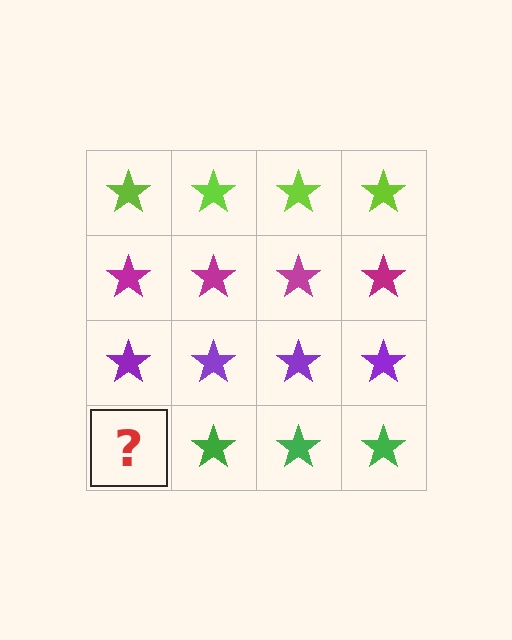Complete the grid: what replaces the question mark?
The question mark should be replaced with a green star.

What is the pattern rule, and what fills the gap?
The rule is that each row has a consistent color. The gap should be filled with a green star.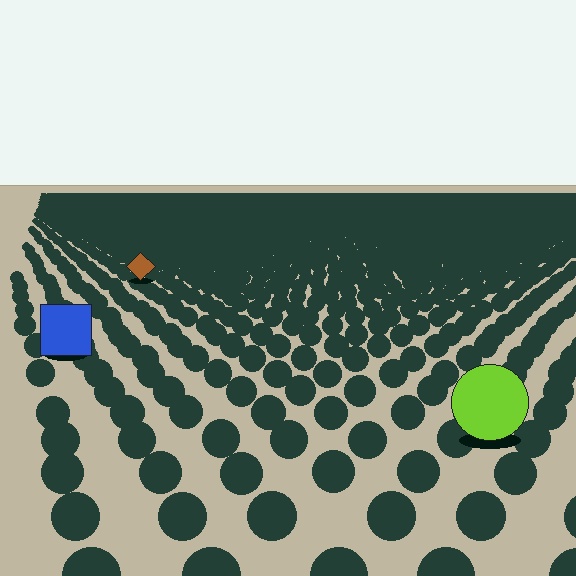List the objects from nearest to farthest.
From nearest to farthest: the lime circle, the blue square, the brown diamond.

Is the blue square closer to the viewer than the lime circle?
No. The lime circle is closer — you can tell from the texture gradient: the ground texture is coarser near it.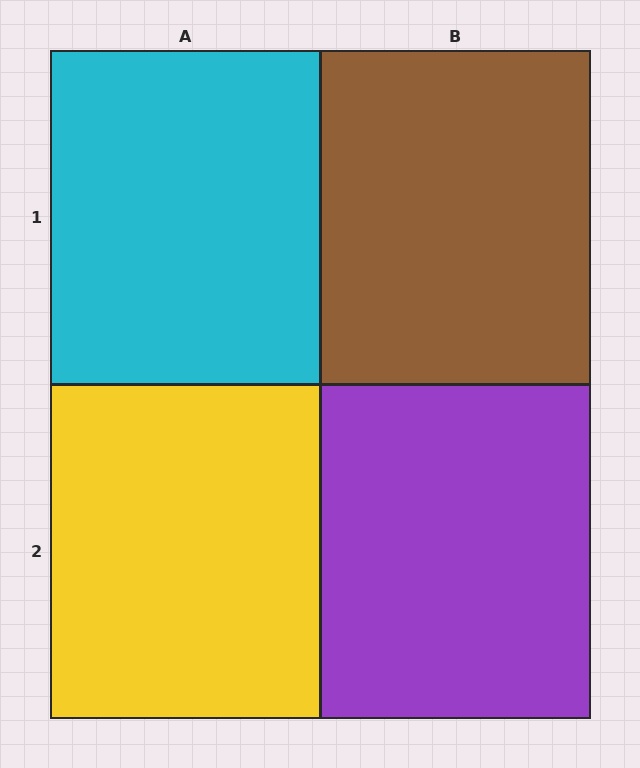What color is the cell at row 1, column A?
Cyan.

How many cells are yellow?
1 cell is yellow.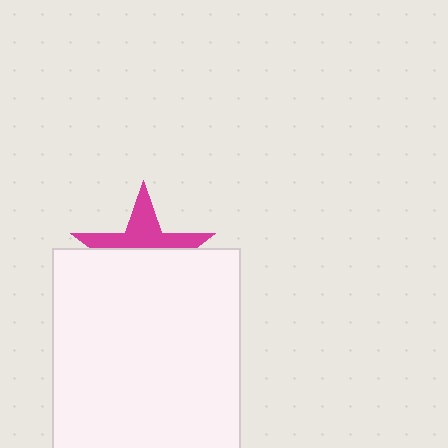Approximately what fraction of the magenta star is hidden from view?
Roughly 60% of the magenta star is hidden behind the white rectangle.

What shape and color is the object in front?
The object in front is a white rectangle.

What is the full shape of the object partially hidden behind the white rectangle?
The partially hidden object is a magenta star.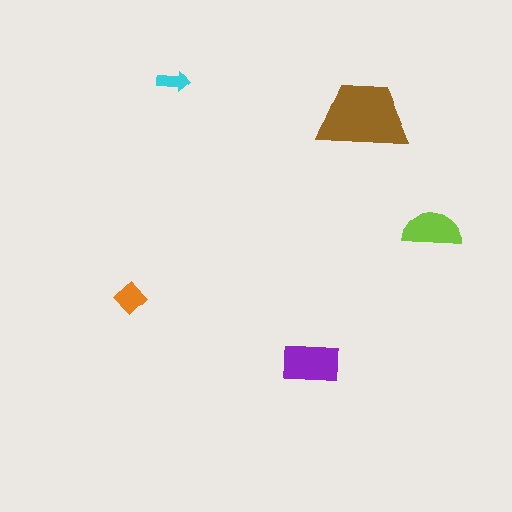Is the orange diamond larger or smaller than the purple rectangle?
Smaller.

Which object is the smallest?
The cyan arrow.